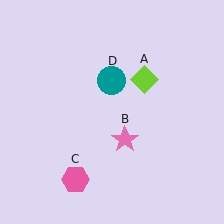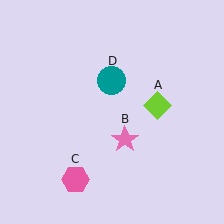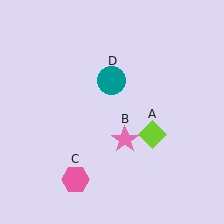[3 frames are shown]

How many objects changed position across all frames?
1 object changed position: lime diamond (object A).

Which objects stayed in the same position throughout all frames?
Pink star (object B) and pink hexagon (object C) and teal circle (object D) remained stationary.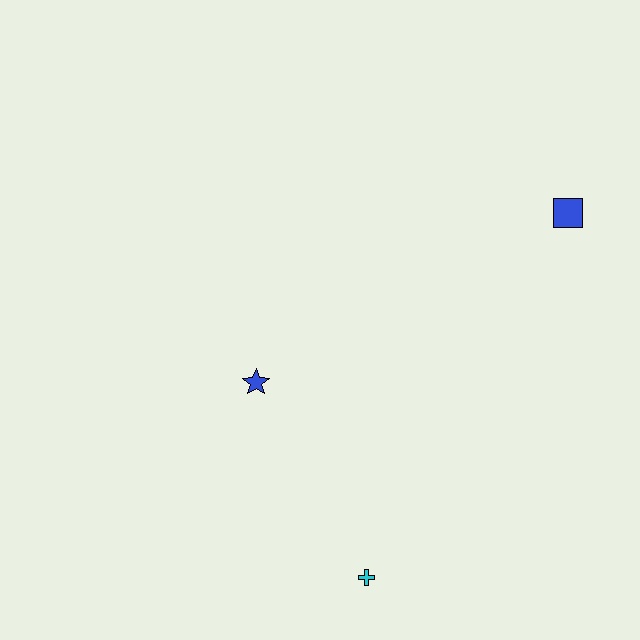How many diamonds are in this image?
There are no diamonds.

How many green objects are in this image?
There are no green objects.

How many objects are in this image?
There are 3 objects.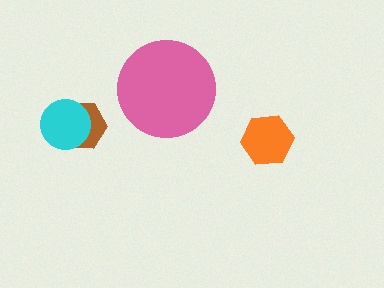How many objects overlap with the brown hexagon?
1 object overlaps with the brown hexagon.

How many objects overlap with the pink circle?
0 objects overlap with the pink circle.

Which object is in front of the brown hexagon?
The cyan circle is in front of the brown hexagon.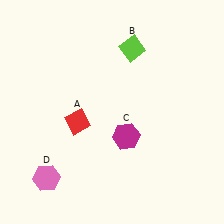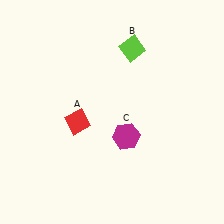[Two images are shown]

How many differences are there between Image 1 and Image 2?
There is 1 difference between the two images.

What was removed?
The pink hexagon (D) was removed in Image 2.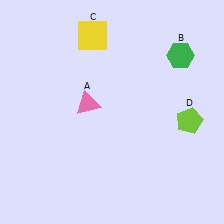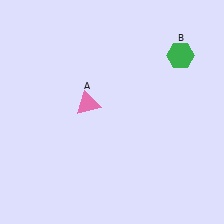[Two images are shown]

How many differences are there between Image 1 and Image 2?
There are 2 differences between the two images.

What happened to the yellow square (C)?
The yellow square (C) was removed in Image 2. It was in the top-left area of Image 1.